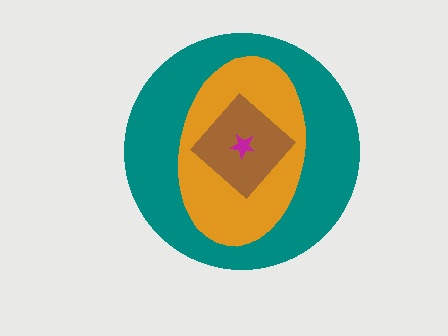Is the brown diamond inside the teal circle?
Yes.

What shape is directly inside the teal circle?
The orange ellipse.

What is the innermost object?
The magenta star.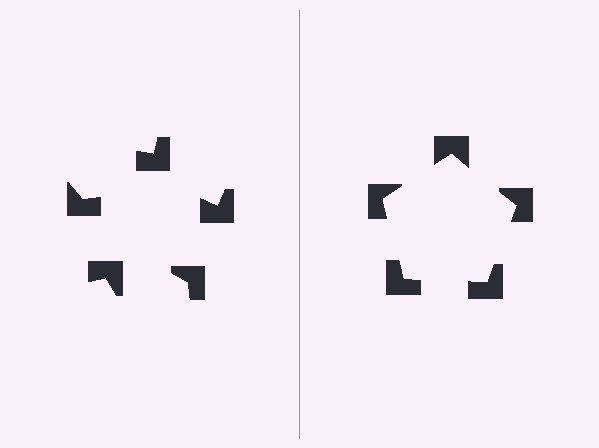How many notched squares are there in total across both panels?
10 — 5 on each side.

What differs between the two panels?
The notched squares are positioned identically on both sides; only the wedge orientations differ. On the right they align to a pentagon; on the left they are misaligned.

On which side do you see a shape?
An illusory pentagon appears on the right side. On the left side the wedge cuts are rotated, so no coherent shape forms.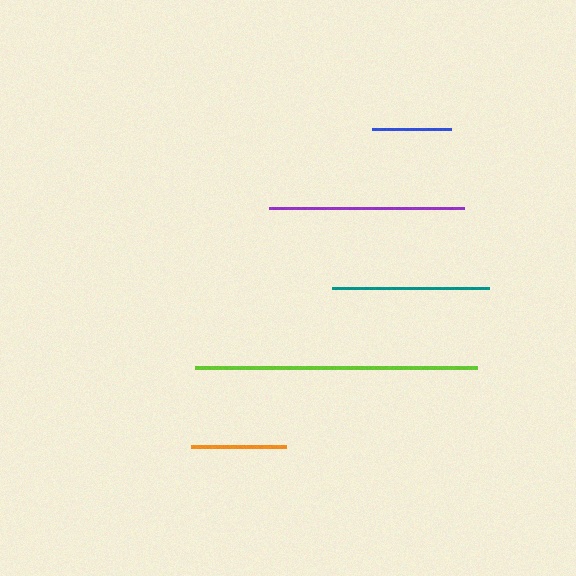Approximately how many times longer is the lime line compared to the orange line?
The lime line is approximately 3.0 times the length of the orange line.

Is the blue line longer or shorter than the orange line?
The orange line is longer than the blue line.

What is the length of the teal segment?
The teal segment is approximately 157 pixels long.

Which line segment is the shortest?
The blue line is the shortest at approximately 79 pixels.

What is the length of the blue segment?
The blue segment is approximately 79 pixels long.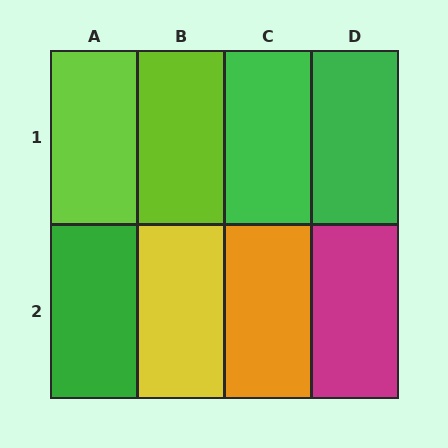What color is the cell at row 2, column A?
Green.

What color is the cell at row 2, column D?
Magenta.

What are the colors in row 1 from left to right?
Lime, lime, green, green.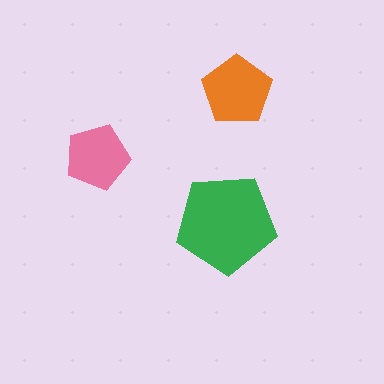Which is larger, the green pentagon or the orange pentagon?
The green one.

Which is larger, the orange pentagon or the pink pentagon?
The orange one.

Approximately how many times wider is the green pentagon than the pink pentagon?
About 1.5 times wider.